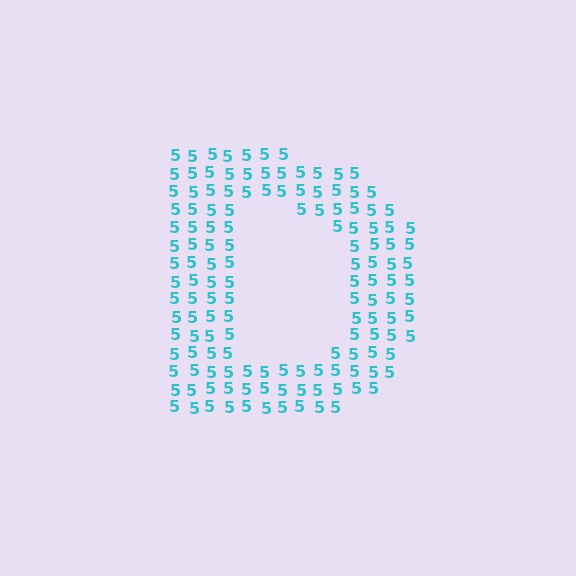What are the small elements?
The small elements are digit 5's.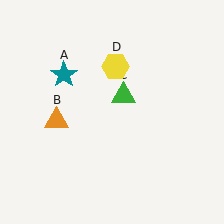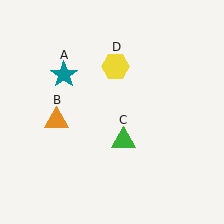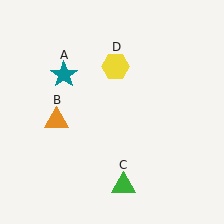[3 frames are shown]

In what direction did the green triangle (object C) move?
The green triangle (object C) moved down.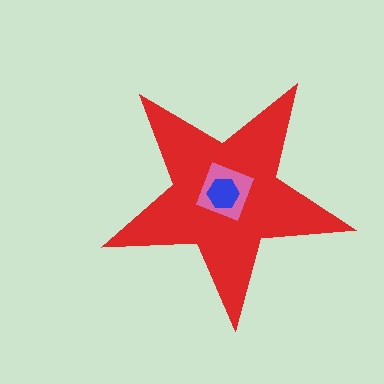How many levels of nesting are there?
3.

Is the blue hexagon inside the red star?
Yes.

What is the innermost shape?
The blue hexagon.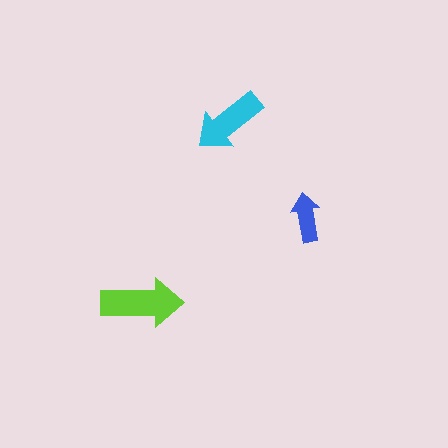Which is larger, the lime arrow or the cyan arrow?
The lime one.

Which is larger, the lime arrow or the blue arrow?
The lime one.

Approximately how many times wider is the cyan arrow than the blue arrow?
About 1.5 times wider.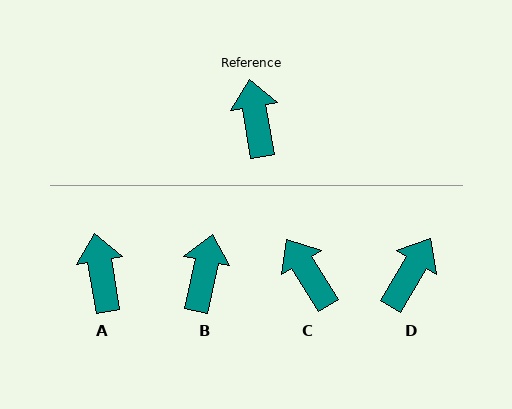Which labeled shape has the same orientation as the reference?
A.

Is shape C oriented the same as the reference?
No, it is off by about 22 degrees.